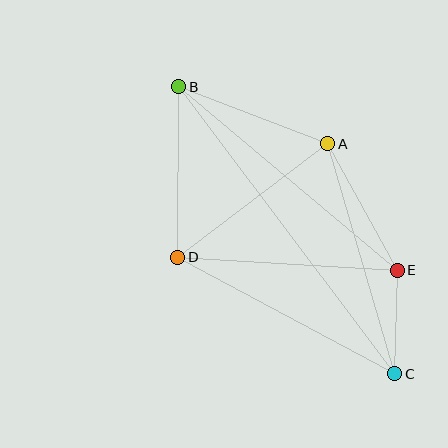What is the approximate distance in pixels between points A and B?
The distance between A and B is approximately 160 pixels.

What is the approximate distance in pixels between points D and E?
The distance between D and E is approximately 220 pixels.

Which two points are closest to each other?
Points C and E are closest to each other.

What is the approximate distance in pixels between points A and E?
The distance between A and E is approximately 145 pixels.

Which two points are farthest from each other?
Points B and C are farthest from each other.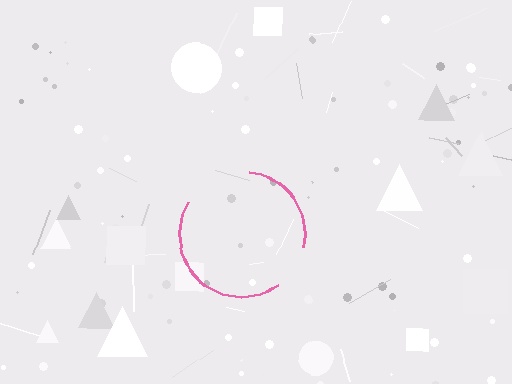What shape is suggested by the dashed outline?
The dashed outline suggests a circle.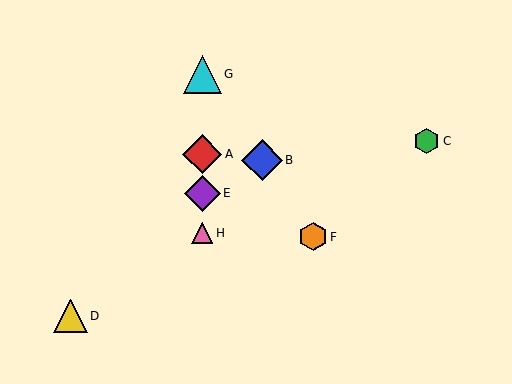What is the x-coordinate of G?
Object G is at x≈202.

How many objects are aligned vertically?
4 objects (A, E, G, H) are aligned vertically.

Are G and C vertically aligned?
No, G is at x≈202 and C is at x≈427.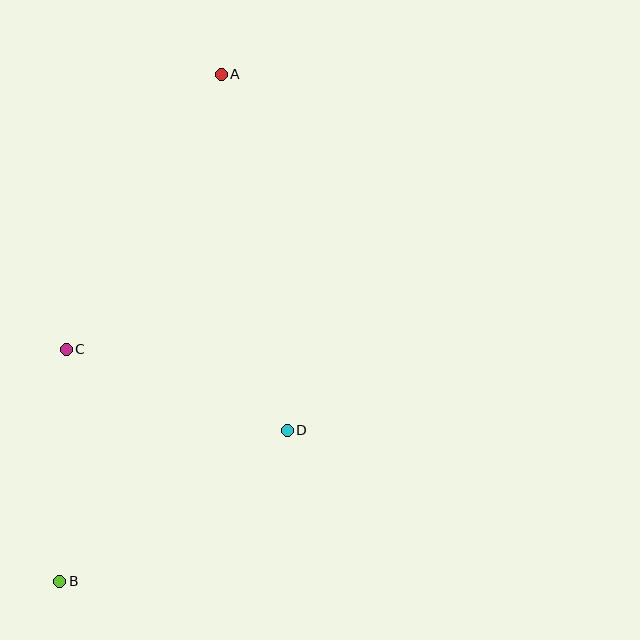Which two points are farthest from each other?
Points A and B are farthest from each other.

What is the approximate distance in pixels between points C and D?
The distance between C and D is approximately 235 pixels.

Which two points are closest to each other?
Points B and C are closest to each other.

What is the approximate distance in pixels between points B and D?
The distance between B and D is approximately 273 pixels.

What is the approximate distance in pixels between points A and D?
The distance between A and D is approximately 362 pixels.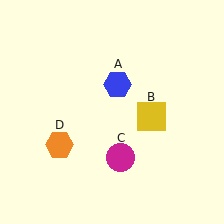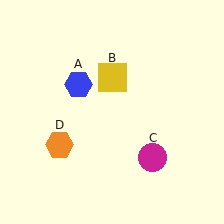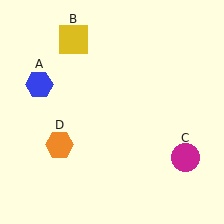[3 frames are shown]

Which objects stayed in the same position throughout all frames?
Orange hexagon (object D) remained stationary.